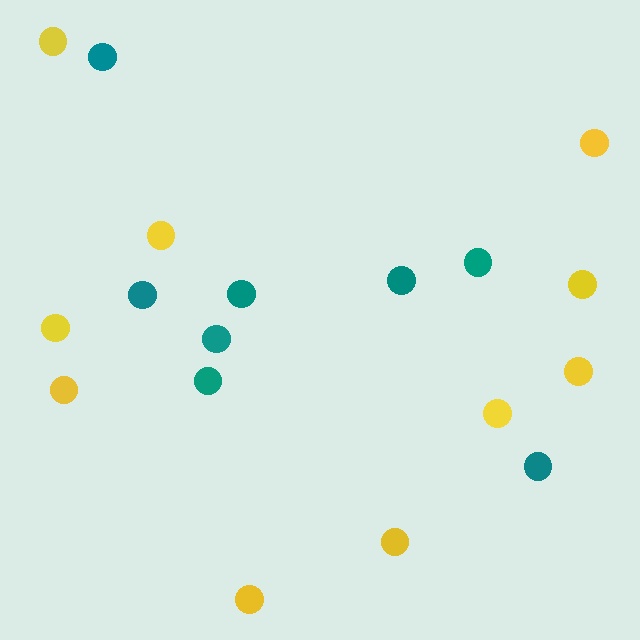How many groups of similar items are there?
There are 2 groups: one group of teal circles (8) and one group of yellow circles (10).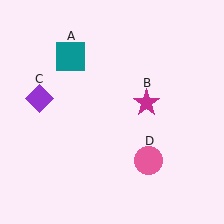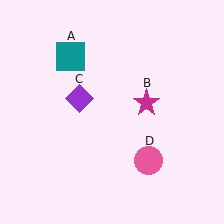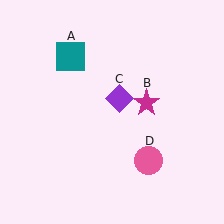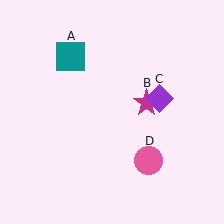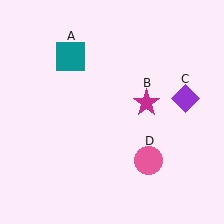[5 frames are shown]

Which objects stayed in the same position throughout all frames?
Teal square (object A) and magenta star (object B) and pink circle (object D) remained stationary.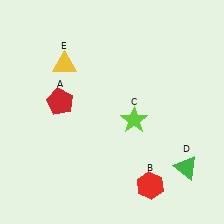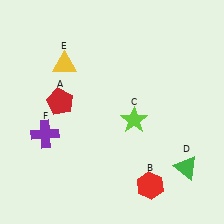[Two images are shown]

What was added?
A purple cross (F) was added in Image 2.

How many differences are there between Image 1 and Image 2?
There is 1 difference between the two images.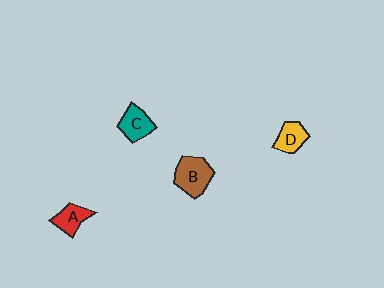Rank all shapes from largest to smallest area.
From largest to smallest: B (brown), C (teal), D (yellow), A (red).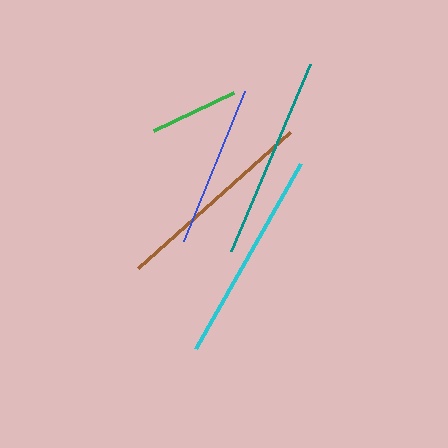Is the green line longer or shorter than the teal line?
The teal line is longer than the green line.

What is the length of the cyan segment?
The cyan segment is approximately 213 pixels long.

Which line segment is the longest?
The cyan line is the longest at approximately 213 pixels.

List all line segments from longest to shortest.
From longest to shortest: cyan, brown, teal, blue, green.